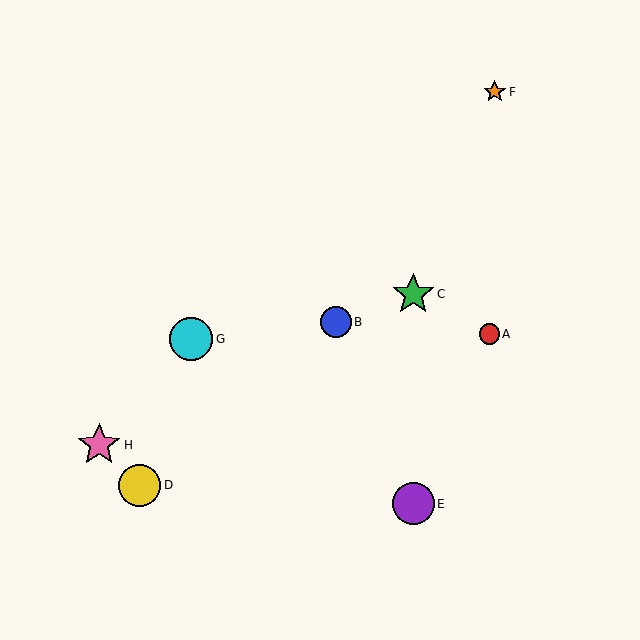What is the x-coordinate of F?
Object F is at x≈495.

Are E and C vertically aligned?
Yes, both are at x≈413.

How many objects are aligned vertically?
2 objects (C, E) are aligned vertically.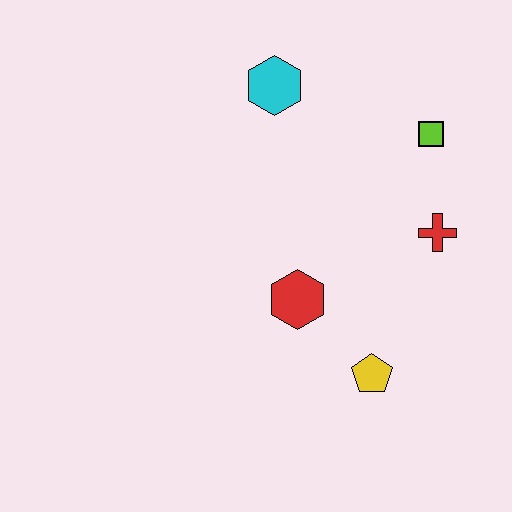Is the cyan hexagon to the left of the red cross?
Yes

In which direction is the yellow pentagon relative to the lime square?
The yellow pentagon is below the lime square.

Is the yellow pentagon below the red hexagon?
Yes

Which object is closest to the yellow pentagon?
The red hexagon is closest to the yellow pentagon.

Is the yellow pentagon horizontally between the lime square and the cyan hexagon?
Yes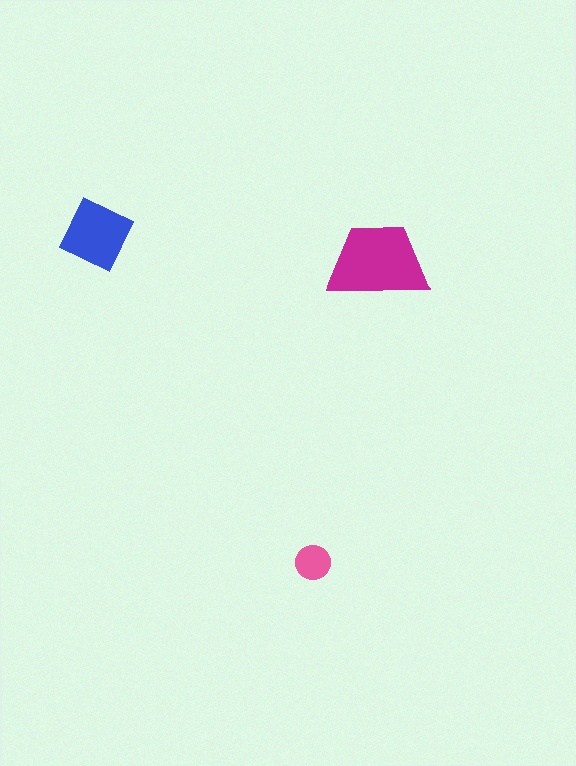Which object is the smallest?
The pink circle.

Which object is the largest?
The magenta trapezoid.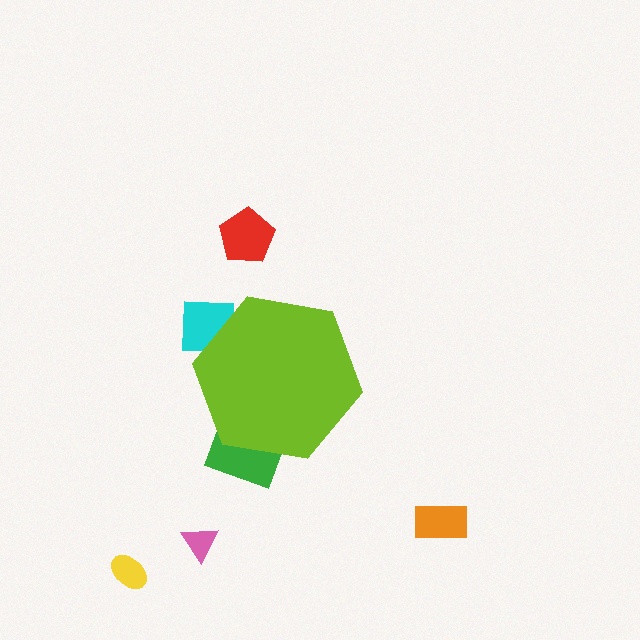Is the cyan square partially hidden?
Yes, the cyan square is partially hidden behind the lime hexagon.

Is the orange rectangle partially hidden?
No, the orange rectangle is fully visible.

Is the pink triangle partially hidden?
No, the pink triangle is fully visible.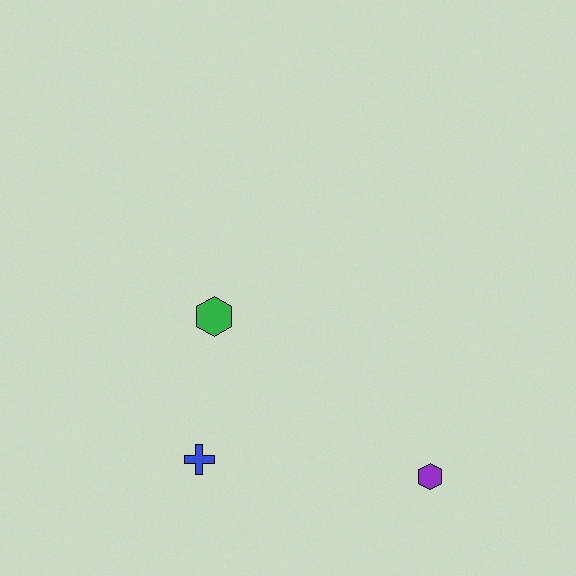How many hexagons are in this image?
There are 2 hexagons.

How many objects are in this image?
There are 3 objects.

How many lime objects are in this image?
There are no lime objects.